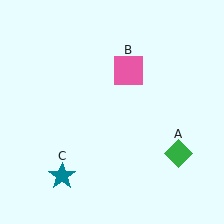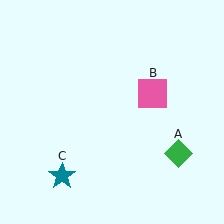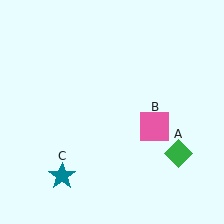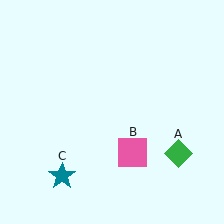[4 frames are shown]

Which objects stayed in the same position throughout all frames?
Green diamond (object A) and teal star (object C) remained stationary.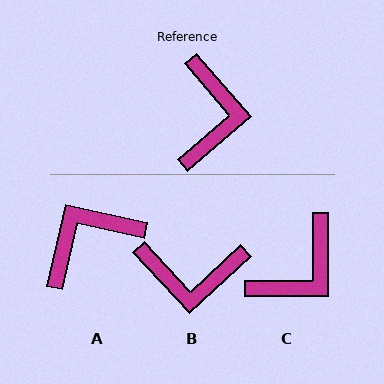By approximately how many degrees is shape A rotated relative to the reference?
Approximately 126 degrees counter-clockwise.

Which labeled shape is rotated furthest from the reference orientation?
A, about 126 degrees away.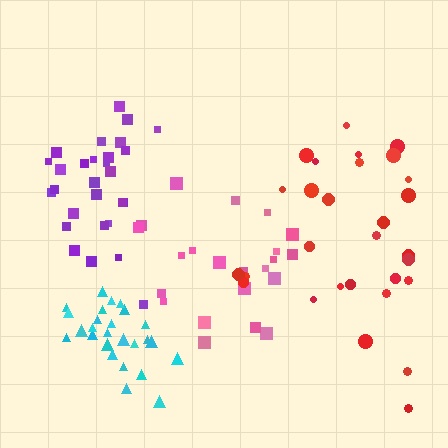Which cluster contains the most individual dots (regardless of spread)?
Red (30).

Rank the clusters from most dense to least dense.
cyan, purple, pink, red.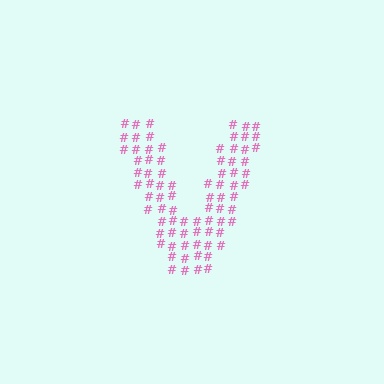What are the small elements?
The small elements are hash symbols.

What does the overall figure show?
The overall figure shows the letter V.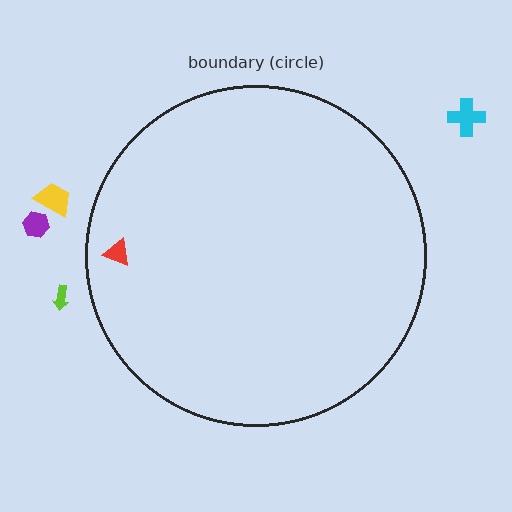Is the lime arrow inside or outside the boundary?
Outside.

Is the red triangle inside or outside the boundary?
Inside.